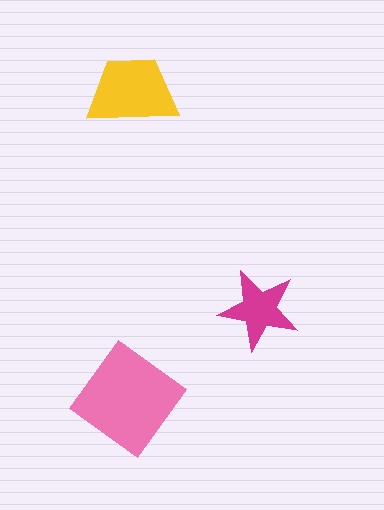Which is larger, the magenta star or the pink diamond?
The pink diamond.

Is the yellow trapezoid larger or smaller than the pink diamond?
Smaller.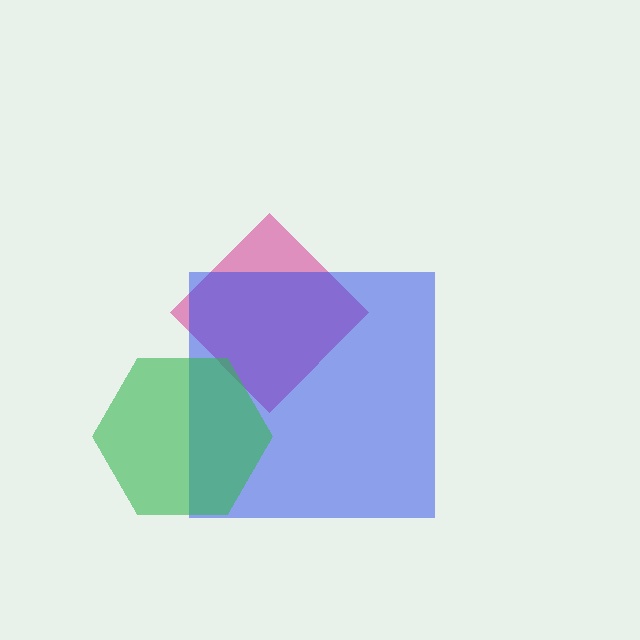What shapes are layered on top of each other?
The layered shapes are: a pink diamond, a blue square, a green hexagon.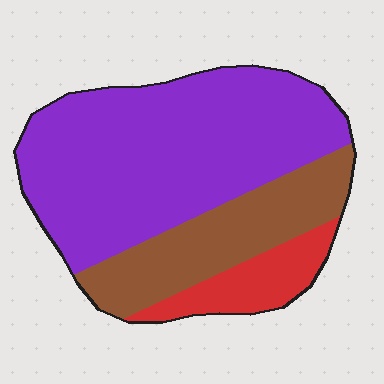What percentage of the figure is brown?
Brown covers about 25% of the figure.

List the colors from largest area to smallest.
From largest to smallest: purple, brown, red.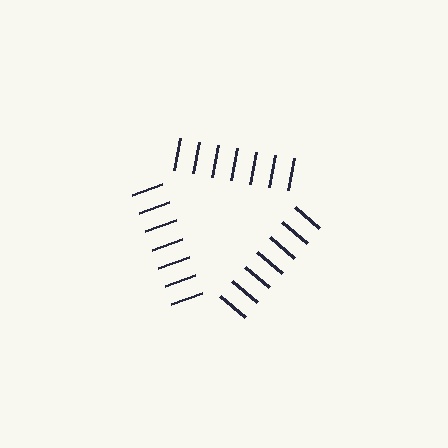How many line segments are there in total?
21 — 7 along each of the 3 edges.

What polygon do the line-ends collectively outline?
An illusory triangle — the line segments terminate on its edges but no continuous stroke is drawn.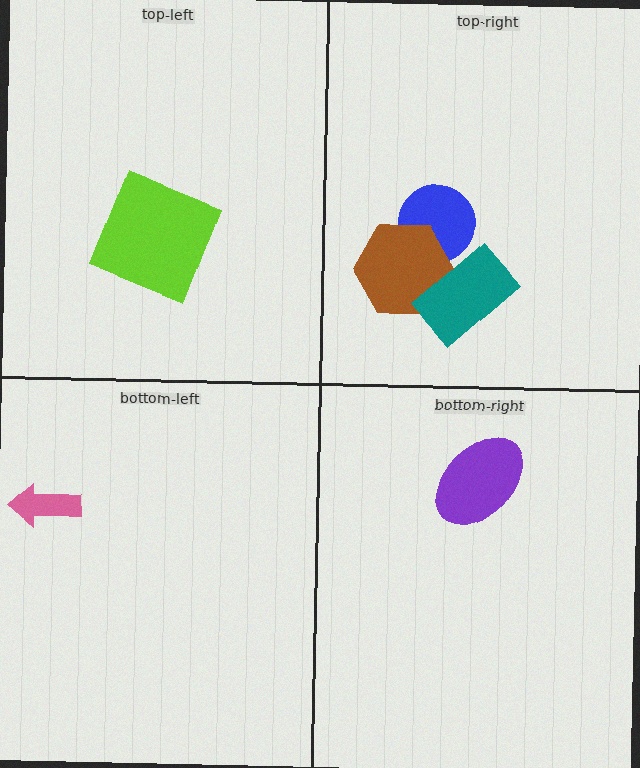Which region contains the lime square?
The top-left region.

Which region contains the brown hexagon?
The top-right region.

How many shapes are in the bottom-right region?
1.